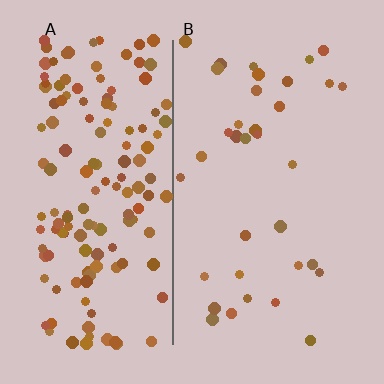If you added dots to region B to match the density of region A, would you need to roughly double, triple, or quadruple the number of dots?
Approximately quadruple.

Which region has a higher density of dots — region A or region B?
A (the left).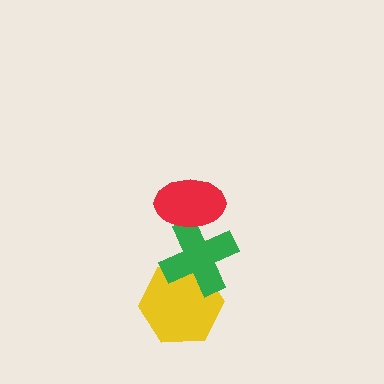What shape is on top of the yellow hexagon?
The green cross is on top of the yellow hexagon.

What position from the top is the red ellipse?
The red ellipse is 1st from the top.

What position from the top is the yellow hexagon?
The yellow hexagon is 3rd from the top.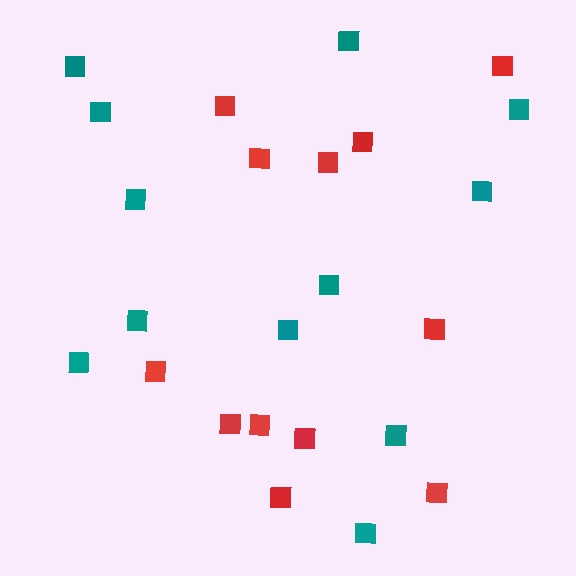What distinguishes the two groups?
There are 2 groups: one group of teal squares (12) and one group of red squares (12).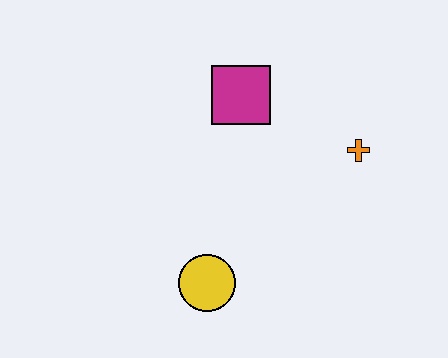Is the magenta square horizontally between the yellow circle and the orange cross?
Yes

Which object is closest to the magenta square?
The orange cross is closest to the magenta square.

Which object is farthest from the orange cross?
The yellow circle is farthest from the orange cross.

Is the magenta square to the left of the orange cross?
Yes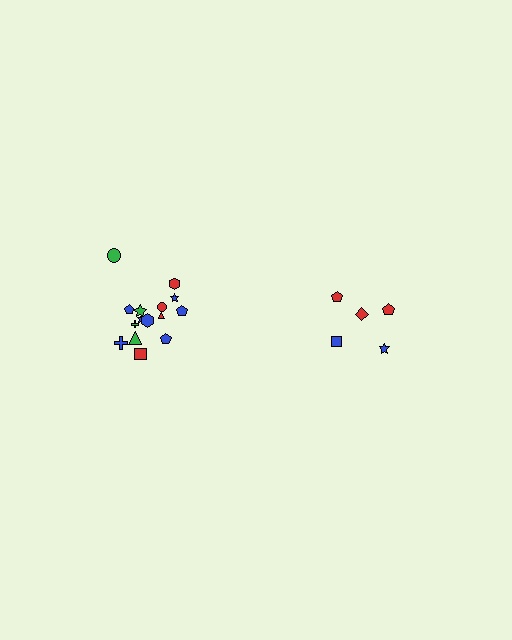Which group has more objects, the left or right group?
The left group.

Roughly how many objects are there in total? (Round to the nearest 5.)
Roughly 20 objects in total.